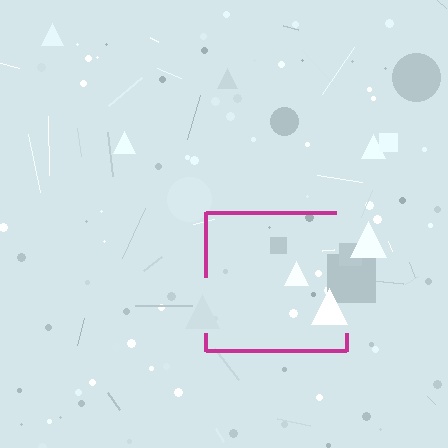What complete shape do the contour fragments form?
The contour fragments form a square.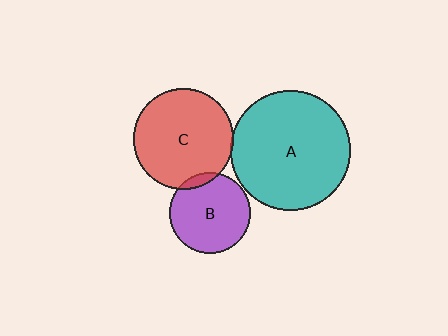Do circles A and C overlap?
Yes.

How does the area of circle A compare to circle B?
Approximately 2.2 times.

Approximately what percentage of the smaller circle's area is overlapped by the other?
Approximately 5%.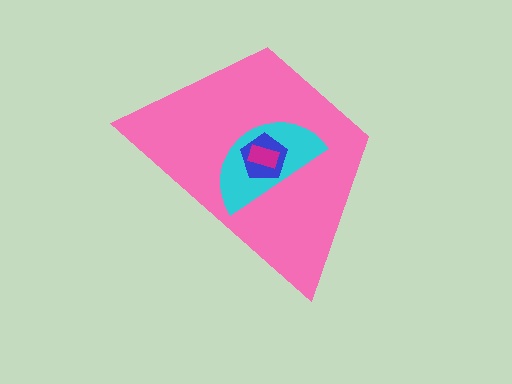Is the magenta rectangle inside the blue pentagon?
Yes.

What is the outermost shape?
The pink trapezoid.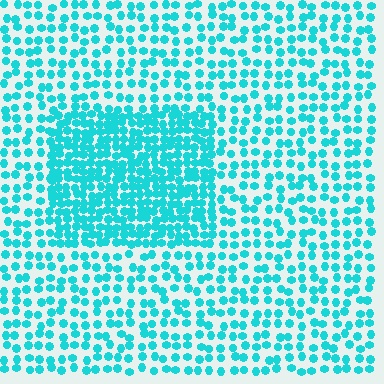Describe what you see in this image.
The image contains small cyan elements arranged at two different densities. A rectangle-shaped region is visible where the elements are more densely packed than the surrounding area.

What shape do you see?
I see a rectangle.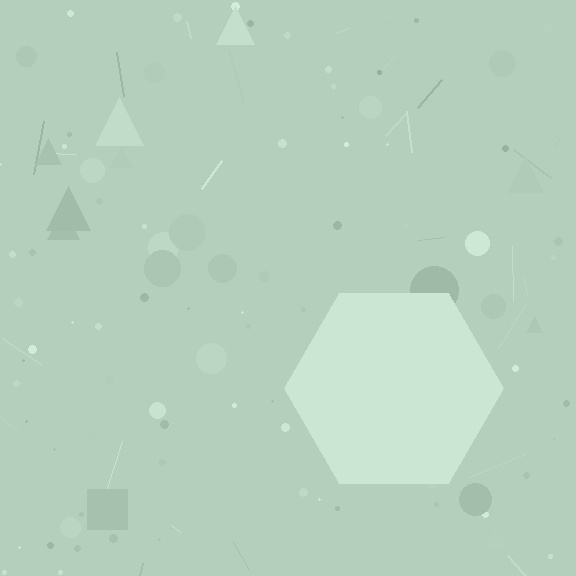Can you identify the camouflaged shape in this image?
The camouflaged shape is a hexagon.